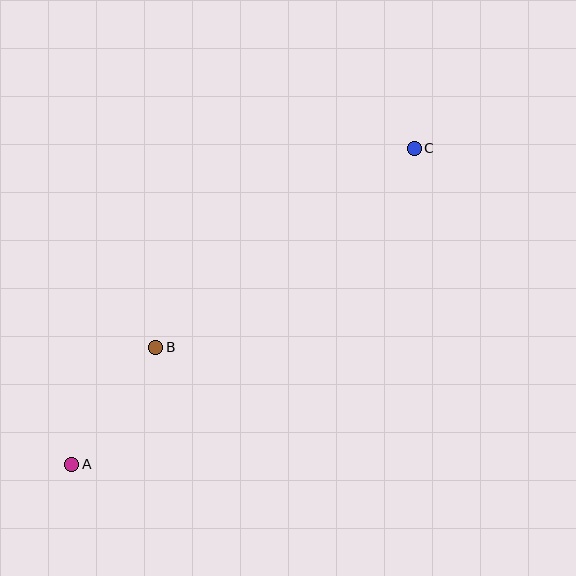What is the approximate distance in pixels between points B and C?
The distance between B and C is approximately 326 pixels.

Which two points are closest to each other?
Points A and B are closest to each other.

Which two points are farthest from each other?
Points A and C are farthest from each other.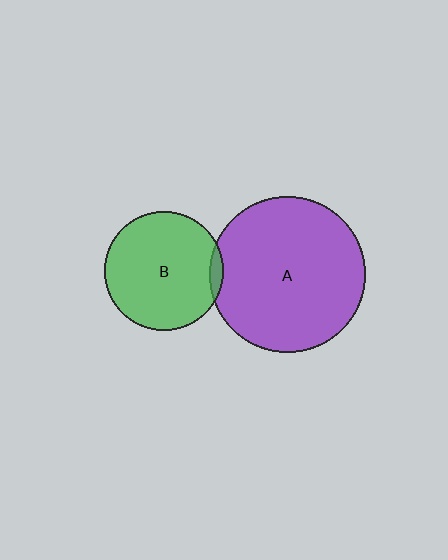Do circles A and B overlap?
Yes.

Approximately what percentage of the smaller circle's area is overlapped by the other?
Approximately 5%.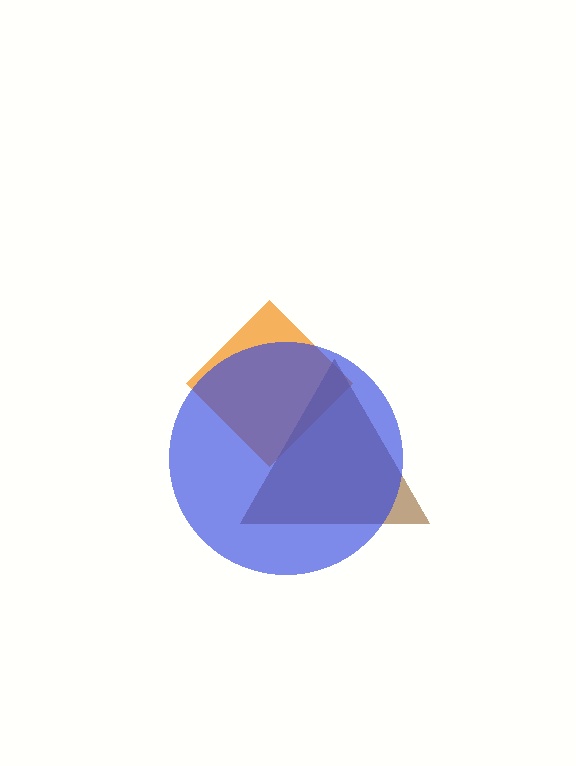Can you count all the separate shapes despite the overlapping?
Yes, there are 3 separate shapes.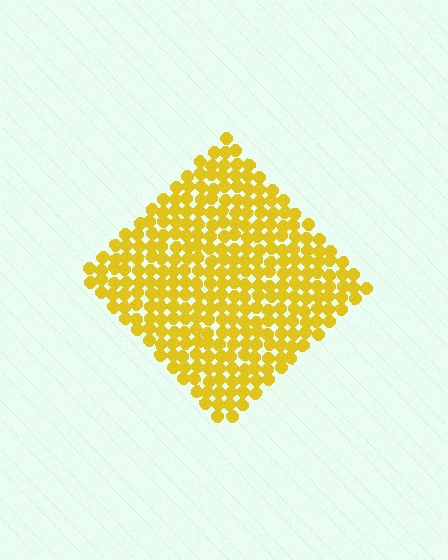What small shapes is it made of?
It is made of small circles.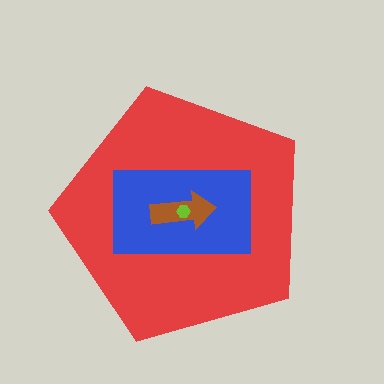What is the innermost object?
The lime hexagon.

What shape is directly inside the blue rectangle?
The brown arrow.